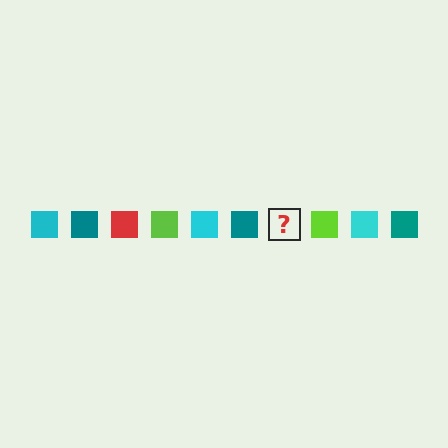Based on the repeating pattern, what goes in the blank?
The blank should be a red square.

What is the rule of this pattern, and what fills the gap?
The rule is that the pattern cycles through cyan, teal, red, lime squares. The gap should be filled with a red square.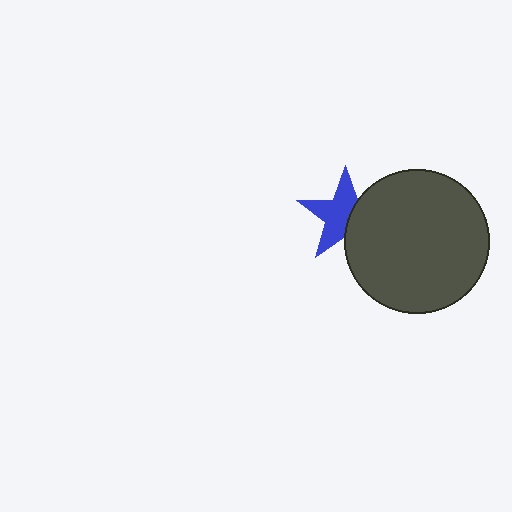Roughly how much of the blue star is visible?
About half of it is visible (roughly 61%).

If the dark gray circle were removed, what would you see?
You would see the complete blue star.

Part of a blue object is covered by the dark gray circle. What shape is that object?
It is a star.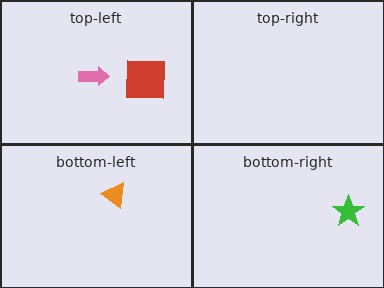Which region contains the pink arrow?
The top-left region.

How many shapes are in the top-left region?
2.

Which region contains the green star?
The bottom-right region.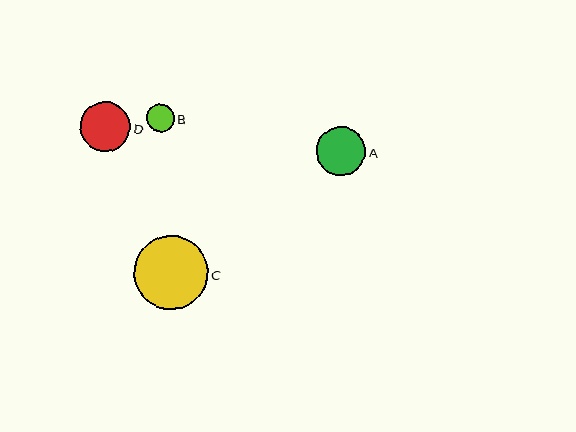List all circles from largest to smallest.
From largest to smallest: C, D, A, B.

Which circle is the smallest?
Circle B is the smallest with a size of approximately 28 pixels.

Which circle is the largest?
Circle C is the largest with a size of approximately 74 pixels.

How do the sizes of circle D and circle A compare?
Circle D and circle A are approximately the same size.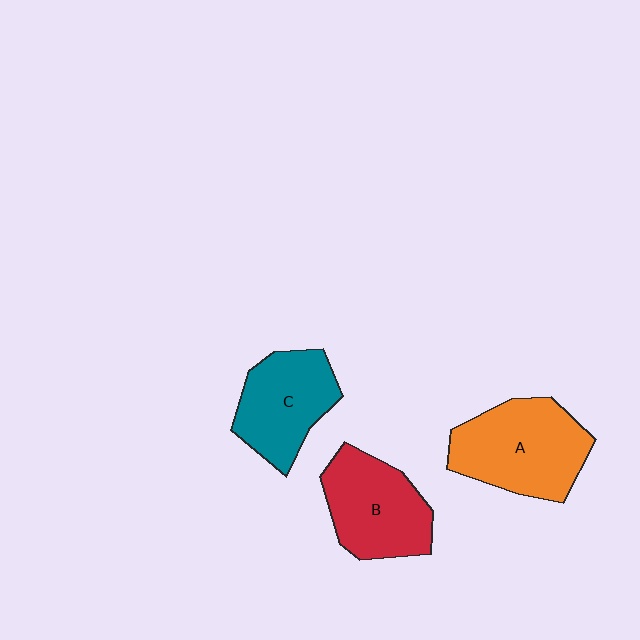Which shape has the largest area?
Shape A (orange).